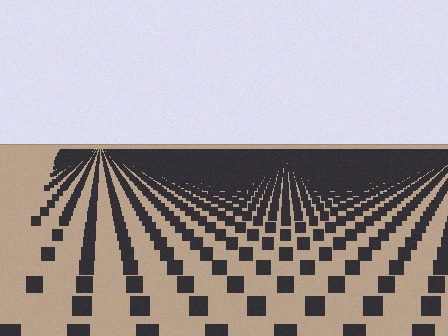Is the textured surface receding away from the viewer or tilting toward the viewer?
The surface is receding away from the viewer. Texture elements get smaller and denser toward the top.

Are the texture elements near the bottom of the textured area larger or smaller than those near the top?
Larger. Near the bottom, elements are closer to the viewer and appear at a bigger on-screen size.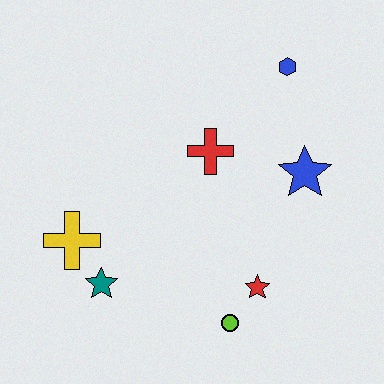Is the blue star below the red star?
No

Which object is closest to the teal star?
The yellow cross is closest to the teal star.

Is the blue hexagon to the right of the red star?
Yes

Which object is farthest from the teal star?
The blue hexagon is farthest from the teal star.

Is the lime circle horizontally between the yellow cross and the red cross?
No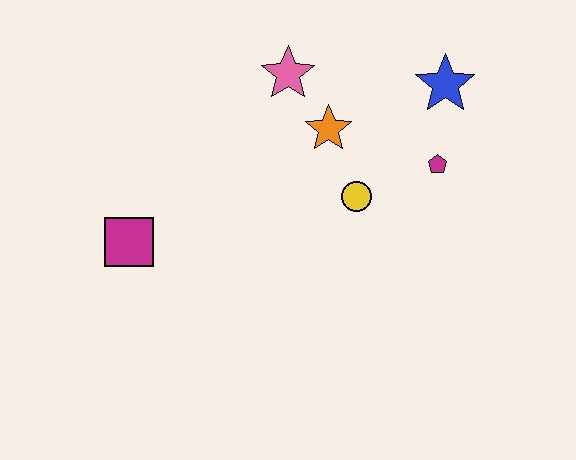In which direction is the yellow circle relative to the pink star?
The yellow circle is below the pink star.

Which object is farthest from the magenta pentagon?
The magenta square is farthest from the magenta pentagon.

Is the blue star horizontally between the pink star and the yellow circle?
No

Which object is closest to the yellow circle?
The orange star is closest to the yellow circle.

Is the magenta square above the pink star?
No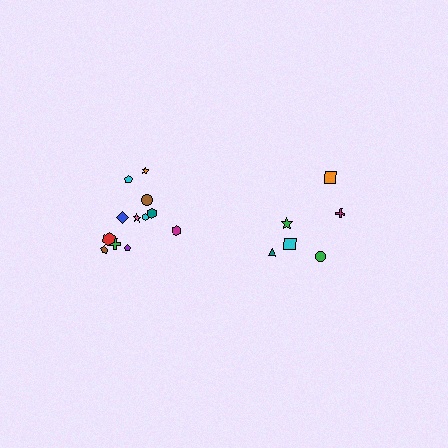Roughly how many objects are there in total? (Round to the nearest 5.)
Roughly 20 objects in total.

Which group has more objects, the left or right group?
The left group.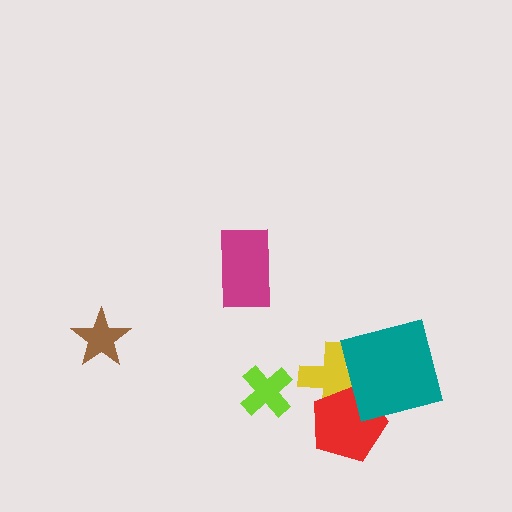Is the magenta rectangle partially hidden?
No, no other shape covers it.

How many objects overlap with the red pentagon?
2 objects overlap with the red pentagon.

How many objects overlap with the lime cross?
0 objects overlap with the lime cross.